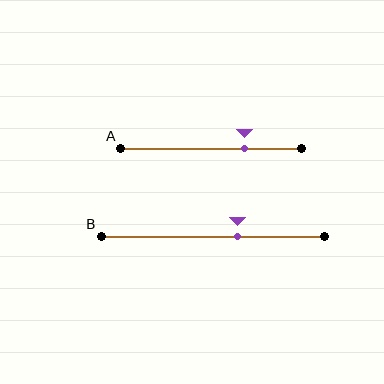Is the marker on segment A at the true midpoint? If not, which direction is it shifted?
No, the marker on segment A is shifted to the right by about 19% of the segment length.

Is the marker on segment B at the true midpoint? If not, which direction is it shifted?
No, the marker on segment B is shifted to the right by about 11% of the segment length.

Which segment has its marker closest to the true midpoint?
Segment B has its marker closest to the true midpoint.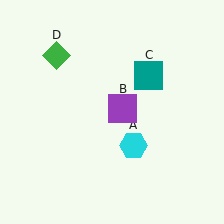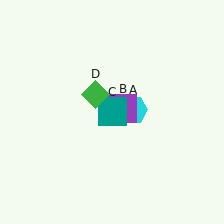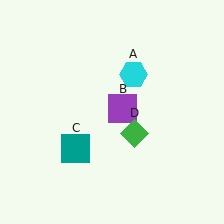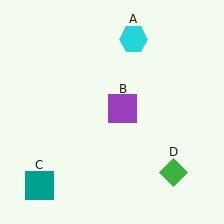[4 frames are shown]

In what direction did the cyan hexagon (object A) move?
The cyan hexagon (object A) moved up.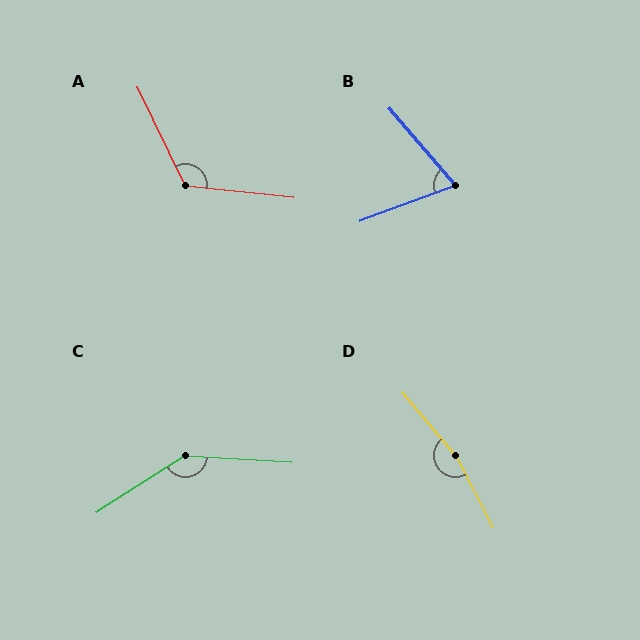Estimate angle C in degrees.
Approximately 144 degrees.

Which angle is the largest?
D, at approximately 167 degrees.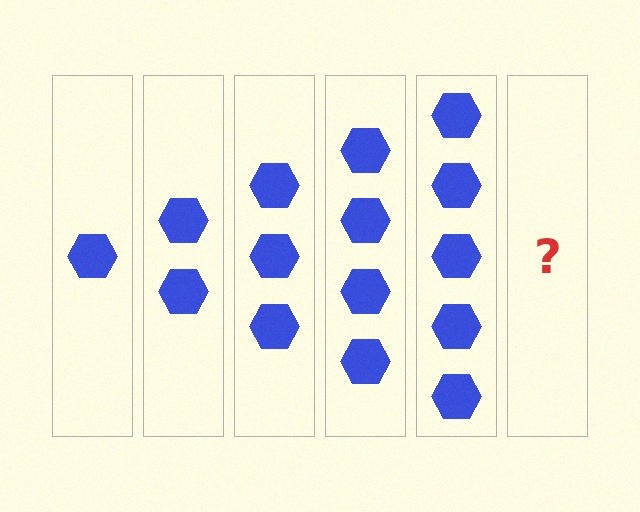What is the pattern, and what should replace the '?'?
The pattern is that each step adds one more hexagon. The '?' should be 6 hexagons.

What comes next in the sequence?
The next element should be 6 hexagons.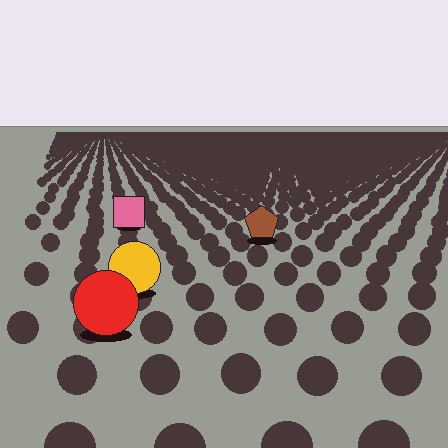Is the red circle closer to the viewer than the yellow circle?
Yes. The red circle is closer — you can tell from the texture gradient: the ground texture is coarser near it.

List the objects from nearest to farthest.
From nearest to farthest: the red circle, the yellow circle, the brown pentagon, the pink square.